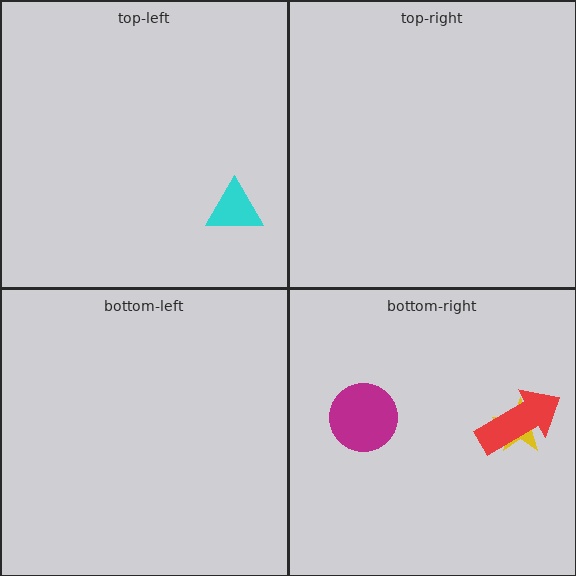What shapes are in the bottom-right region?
The yellow star, the magenta circle, the red arrow.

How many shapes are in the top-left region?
1.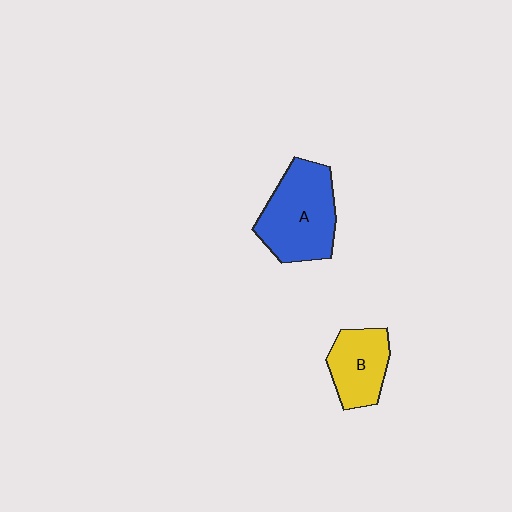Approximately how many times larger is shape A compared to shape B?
Approximately 1.6 times.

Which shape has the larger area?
Shape A (blue).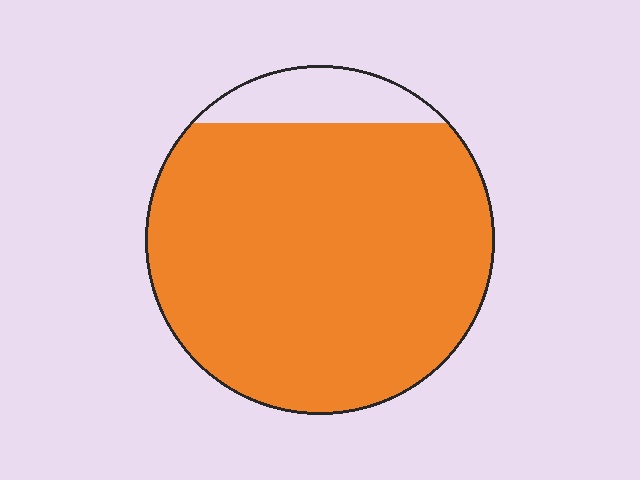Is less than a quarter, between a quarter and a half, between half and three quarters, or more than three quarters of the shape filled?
More than three quarters.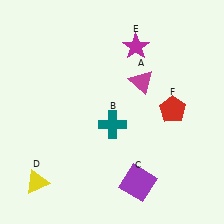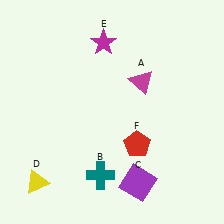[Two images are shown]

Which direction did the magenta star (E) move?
The magenta star (E) moved left.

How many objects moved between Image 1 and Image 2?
3 objects moved between the two images.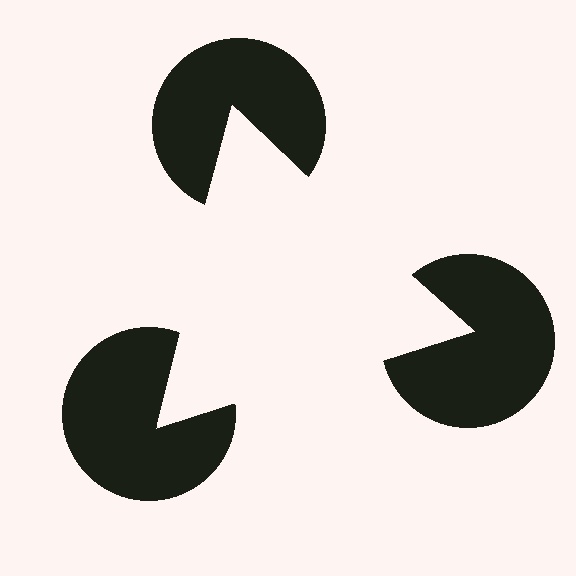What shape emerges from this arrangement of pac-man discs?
An illusory triangle — its edges are inferred from the aligned wedge cuts in the pac-man discs, not physically drawn.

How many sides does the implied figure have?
3 sides.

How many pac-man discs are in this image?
There are 3 — one at each vertex of the illusory triangle.